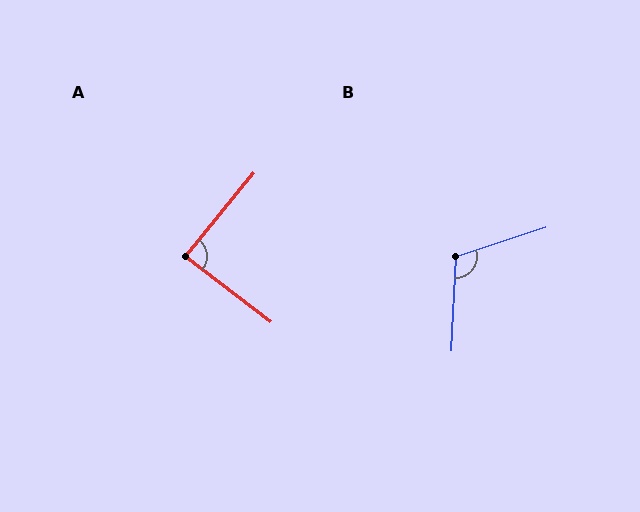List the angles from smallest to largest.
A (88°), B (111°).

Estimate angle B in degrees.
Approximately 111 degrees.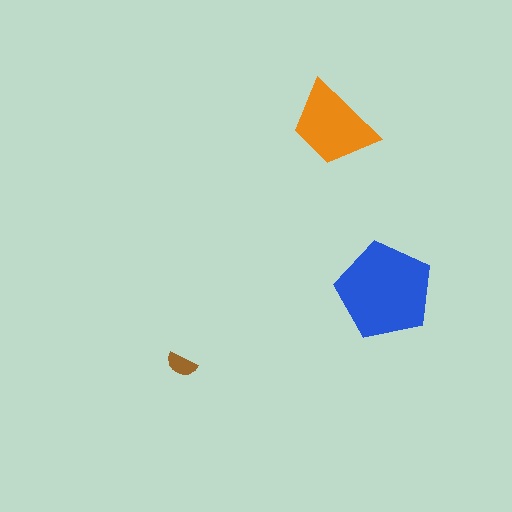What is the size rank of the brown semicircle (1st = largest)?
3rd.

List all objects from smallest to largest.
The brown semicircle, the orange trapezoid, the blue pentagon.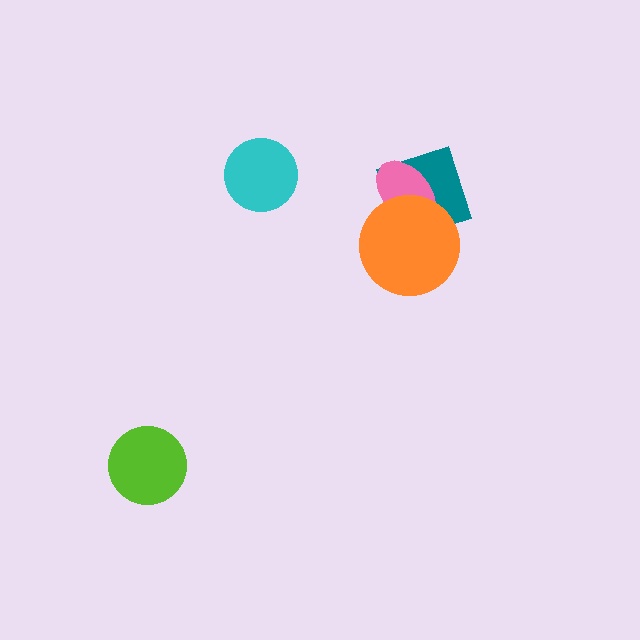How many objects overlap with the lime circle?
0 objects overlap with the lime circle.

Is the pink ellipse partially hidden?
Yes, it is partially covered by another shape.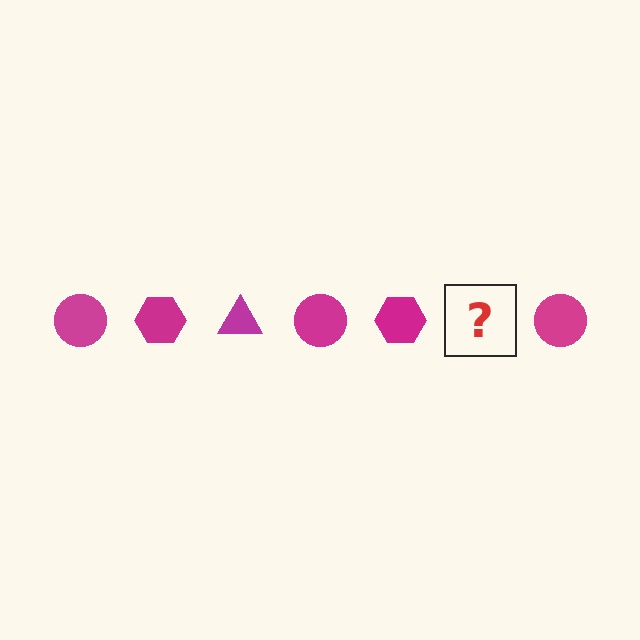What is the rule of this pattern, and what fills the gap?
The rule is that the pattern cycles through circle, hexagon, triangle shapes in magenta. The gap should be filled with a magenta triangle.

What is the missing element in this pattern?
The missing element is a magenta triangle.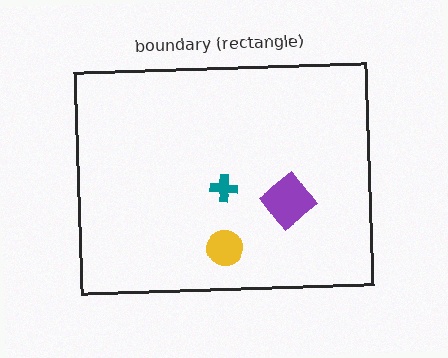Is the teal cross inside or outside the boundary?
Inside.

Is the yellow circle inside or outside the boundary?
Inside.